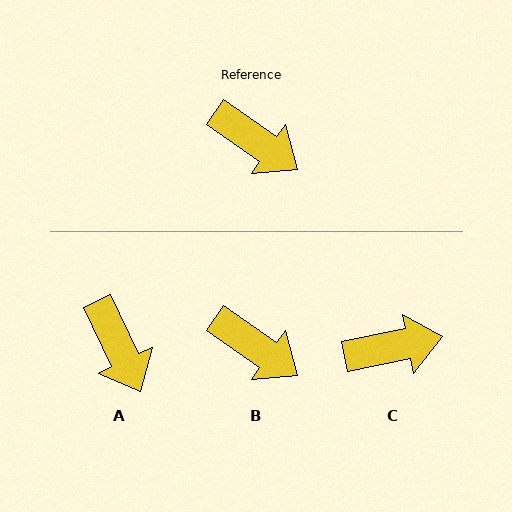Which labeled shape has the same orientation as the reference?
B.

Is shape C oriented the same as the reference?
No, it is off by about 46 degrees.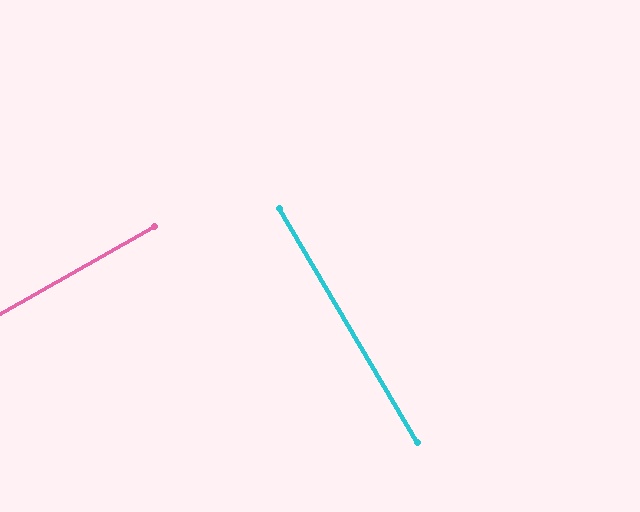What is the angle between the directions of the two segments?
Approximately 89 degrees.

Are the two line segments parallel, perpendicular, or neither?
Perpendicular — they meet at approximately 89°.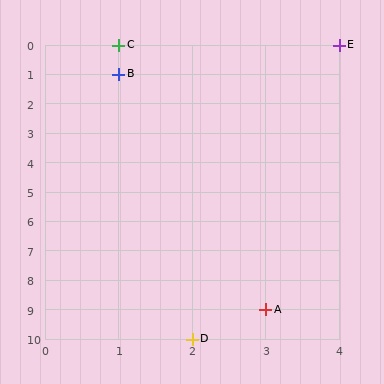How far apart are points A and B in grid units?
Points A and B are 2 columns and 8 rows apart (about 8.2 grid units diagonally).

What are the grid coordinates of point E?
Point E is at grid coordinates (4, 0).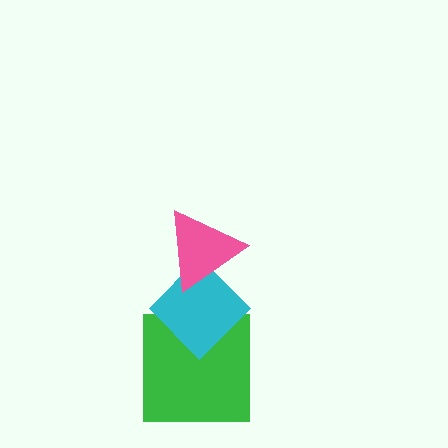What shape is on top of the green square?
The cyan diamond is on top of the green square.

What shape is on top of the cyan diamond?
The pink triangle is on top of the cyan diamond.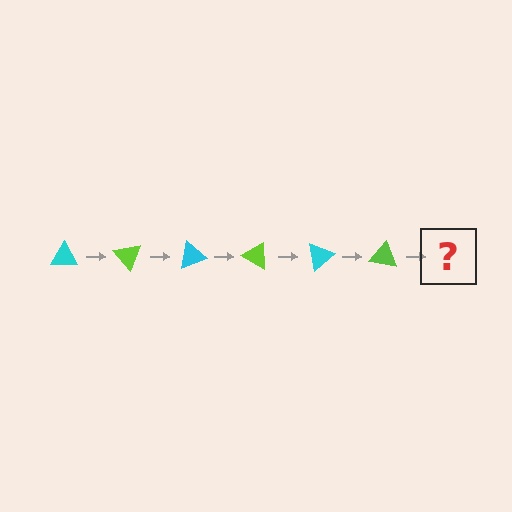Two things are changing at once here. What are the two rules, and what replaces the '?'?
The two rules are that it rotates 50 degrees each step and the color cycles through cyan and lime. The '?' should be a cyan triangle, rotated 300 degrees from the start.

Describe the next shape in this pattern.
It should be a cyan triangle, rotated 300 degrees from the start.